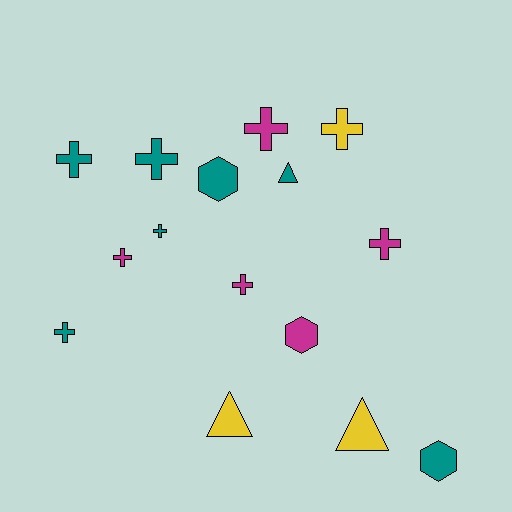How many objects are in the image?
There are 15 objects.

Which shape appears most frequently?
Cross, with 9 objects.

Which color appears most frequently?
Teal, with 7 objects.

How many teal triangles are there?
There is 1 teal triangle.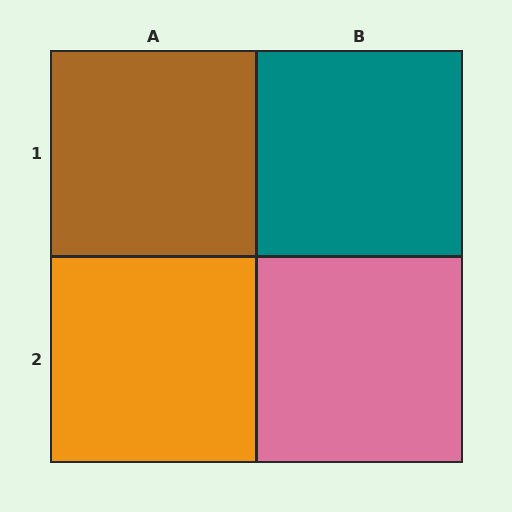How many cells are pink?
1 cell is pink.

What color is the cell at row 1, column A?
Brown.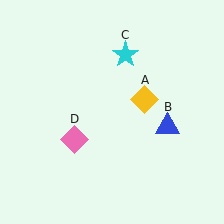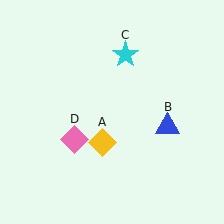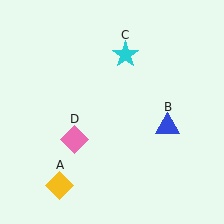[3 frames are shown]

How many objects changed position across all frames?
1 object changed position: yellow diamond (object A).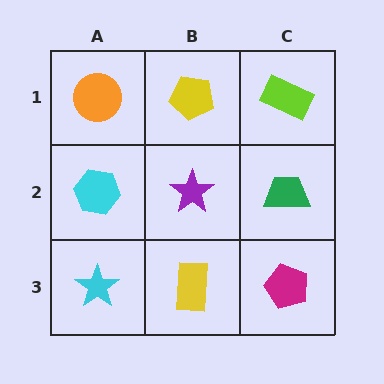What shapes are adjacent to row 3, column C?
A green trapezoid (row 2, column C), a yellow rectangle (row 3, column B).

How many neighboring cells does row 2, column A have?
3.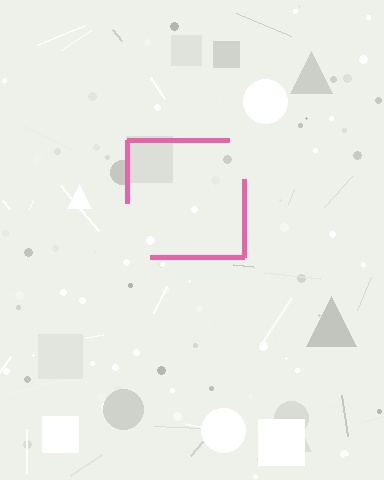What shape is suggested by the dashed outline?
The dashed outline suggests a square.